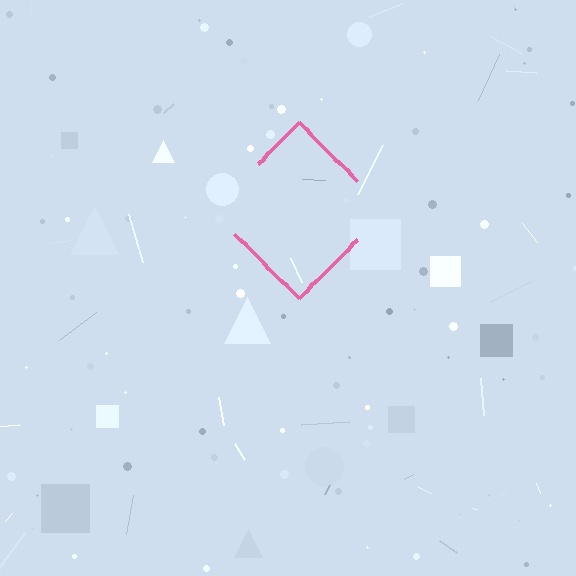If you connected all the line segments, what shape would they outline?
They would outline a diamond.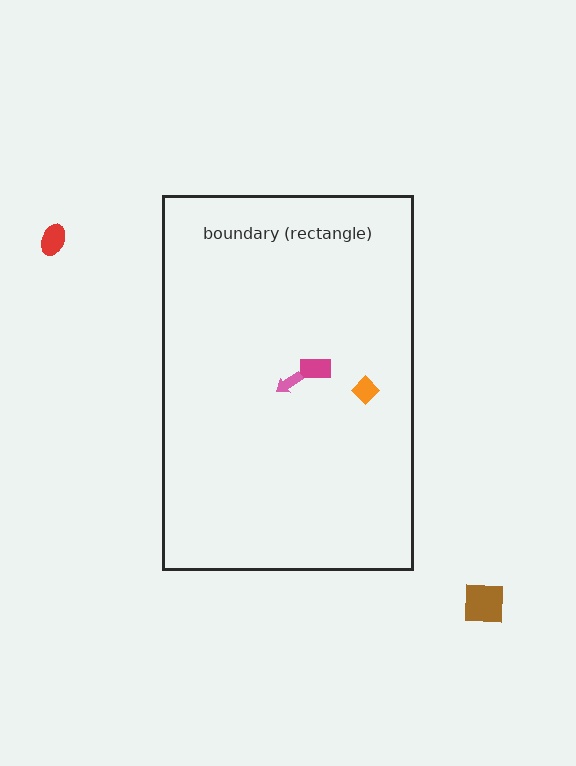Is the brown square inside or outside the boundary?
Outside.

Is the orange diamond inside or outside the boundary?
Inside.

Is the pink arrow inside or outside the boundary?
Inside.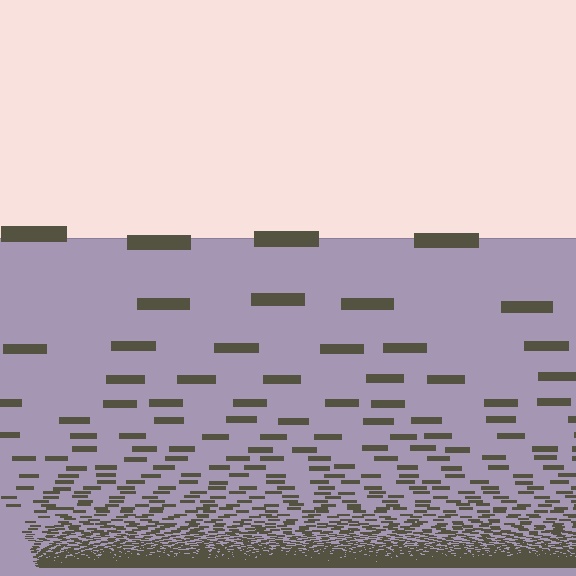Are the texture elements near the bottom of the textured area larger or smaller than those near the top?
Smaller. The gradient is inverted — elements near the bottom are smaller and denser.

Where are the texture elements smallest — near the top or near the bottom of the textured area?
Near the bottom.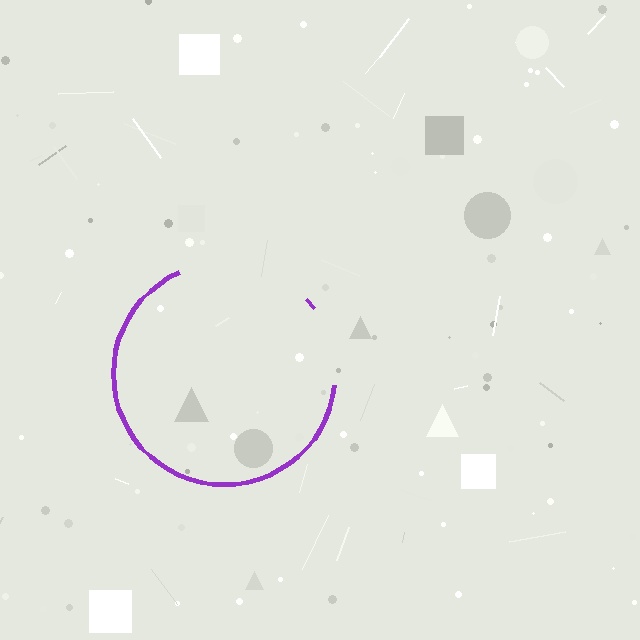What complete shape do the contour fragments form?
The contour fragments form a circle.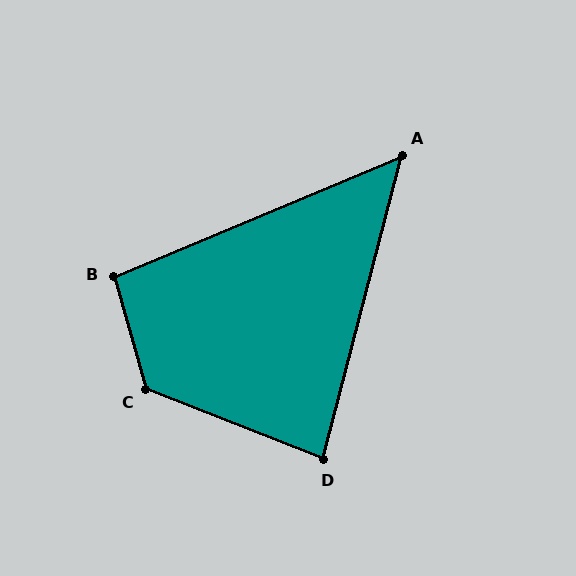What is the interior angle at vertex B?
Approximately 97 degrees (obtuse).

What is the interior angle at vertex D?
Approximately 83 degrees (acute).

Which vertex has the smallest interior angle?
A, at approximately 53 degrees.